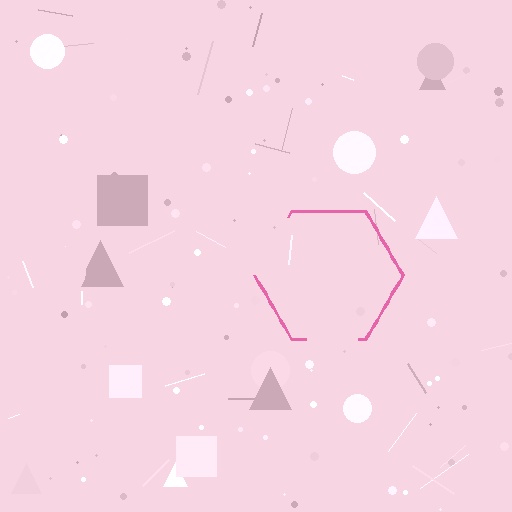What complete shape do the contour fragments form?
The contour fragments form a hexagon.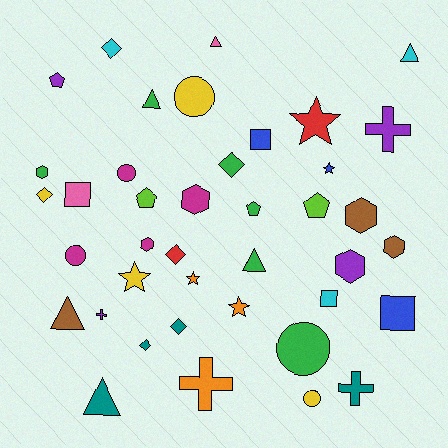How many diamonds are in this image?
There are 6 diamonds.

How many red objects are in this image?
There are 2 red objects.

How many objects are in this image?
There are 40 objects.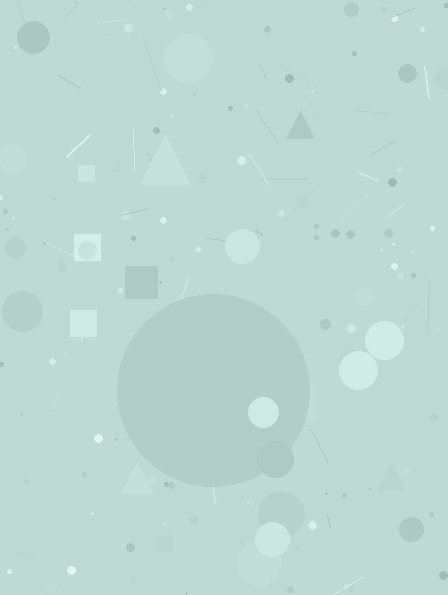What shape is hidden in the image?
A circle is hidden in the image.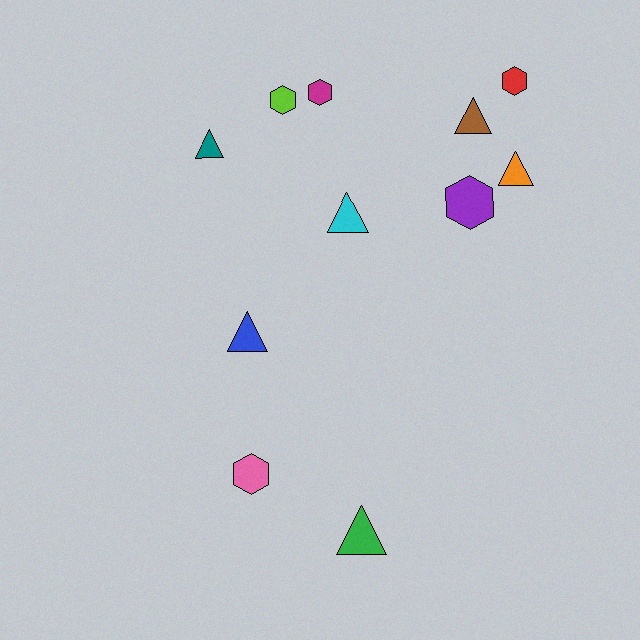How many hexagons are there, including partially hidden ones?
There are 5 hexagons.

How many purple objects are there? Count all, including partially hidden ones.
There is 1 purple object.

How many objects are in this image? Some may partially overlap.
There are 11 objects.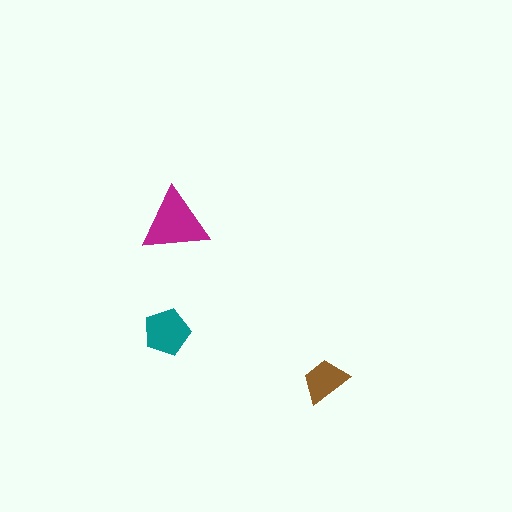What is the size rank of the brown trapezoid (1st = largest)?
3rd.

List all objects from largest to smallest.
The magenta triangle, the teal pentagon, the brown trapezoid.